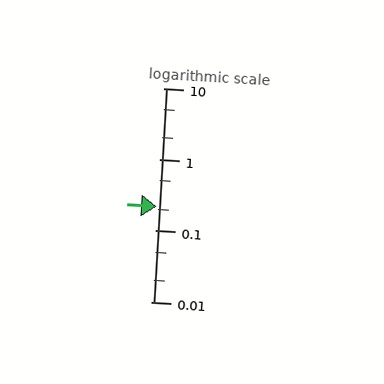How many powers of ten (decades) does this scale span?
The scale spans 3 decades, from 0.01 to 10.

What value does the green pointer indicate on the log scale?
The pointer indicates approximately 0.22.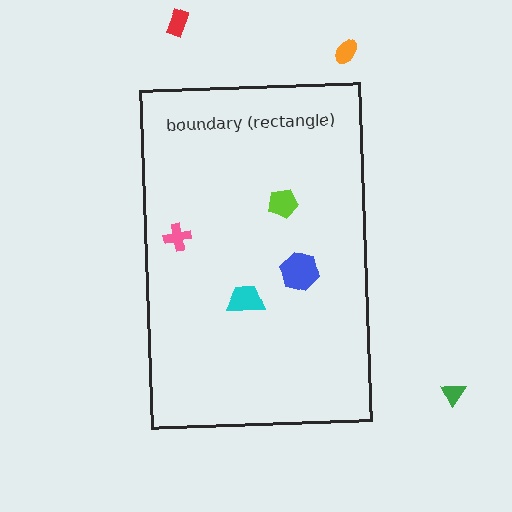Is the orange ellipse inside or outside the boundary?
Outside.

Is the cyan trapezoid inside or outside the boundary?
Inside.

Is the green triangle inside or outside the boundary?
Outside.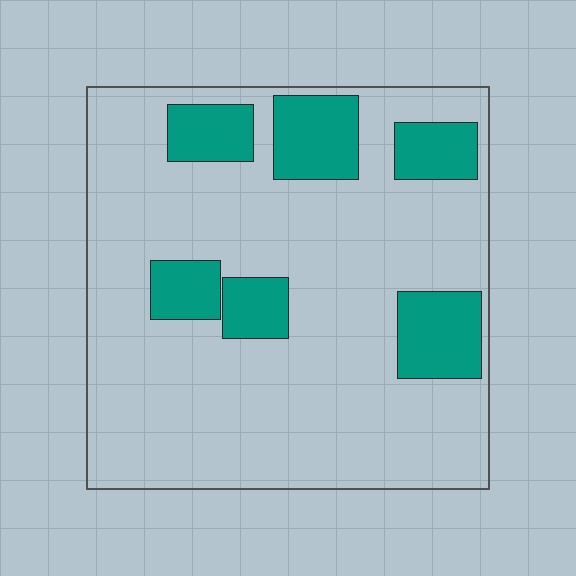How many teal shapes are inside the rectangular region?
6.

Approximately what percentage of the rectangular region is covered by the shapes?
Approximately 20%.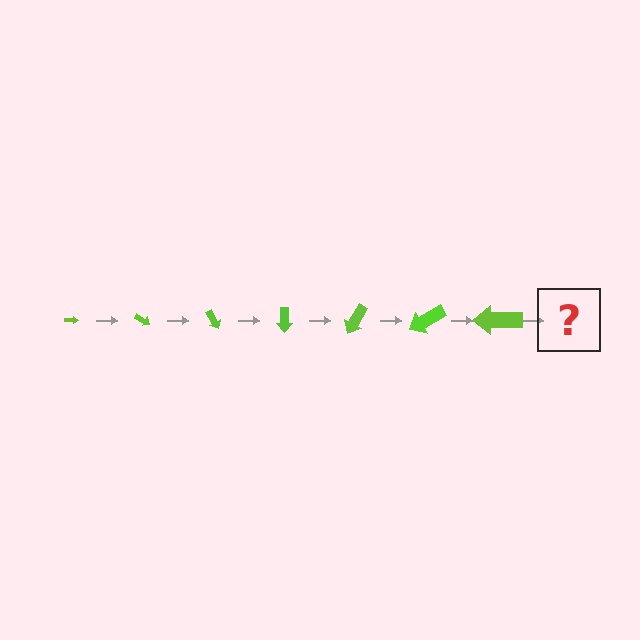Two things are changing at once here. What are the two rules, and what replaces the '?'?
The two rules are that the arrow grows larger each step and it rotates 30 degrees each step. The '?' should be an arrow, larger than the previous one and rotated 210 degrees from the start.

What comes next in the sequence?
The next element should be an arrow, larger than the previous one and rotated 210 degrees from the start.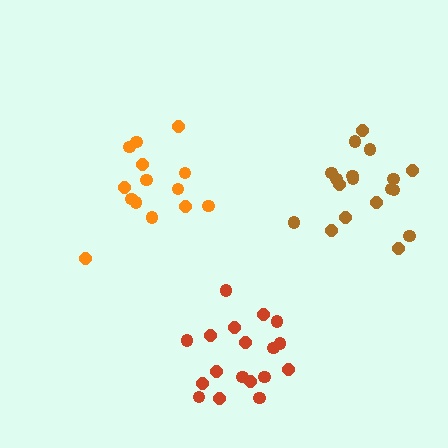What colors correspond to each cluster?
The clusters are colored: orange, brown, red.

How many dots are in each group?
Group 1: 14 dots, Group 2: 18 dots, Group 3: 18 dots (50 total).